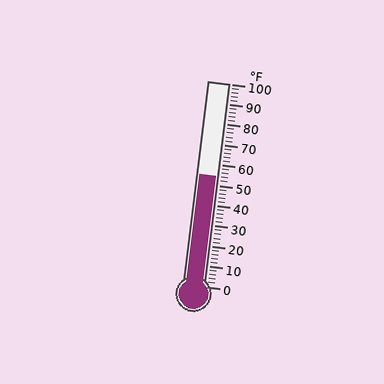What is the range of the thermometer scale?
The thermometer scale ranges from 0°F to 100°F.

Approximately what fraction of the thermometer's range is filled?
The thermometer is filled to approximately 55% of its range.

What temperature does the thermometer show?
The thermometer shows approximately 54°F.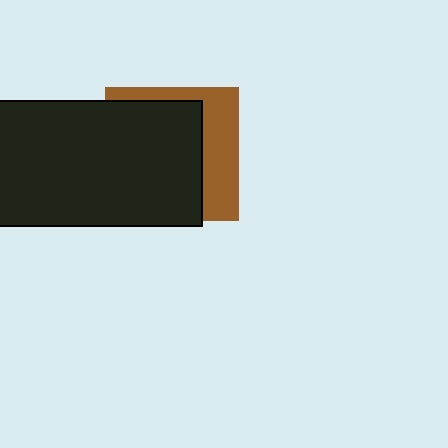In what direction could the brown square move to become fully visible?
The brown square could move right. That would shift it out from behind the black rectangle entirely.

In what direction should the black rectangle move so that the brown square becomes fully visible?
The black rectangle should move left. That is the shortest direction to clear the overlap and leave the brown square fully visible.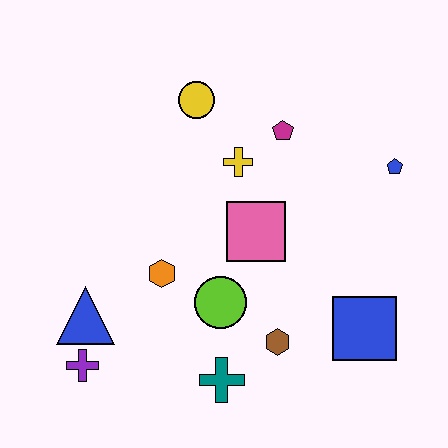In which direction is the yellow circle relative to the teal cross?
The yellow circle is above the teal cross.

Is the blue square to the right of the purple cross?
Yes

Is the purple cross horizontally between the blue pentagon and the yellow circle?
No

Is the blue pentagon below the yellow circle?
Yes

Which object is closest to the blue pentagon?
The magenta pentagon is closest to the blue pentagon.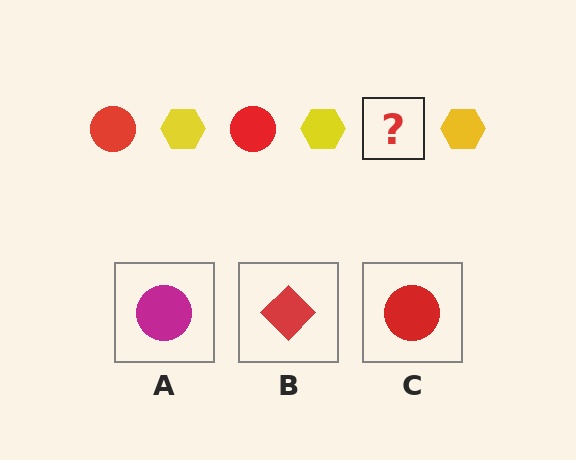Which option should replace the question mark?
Option C.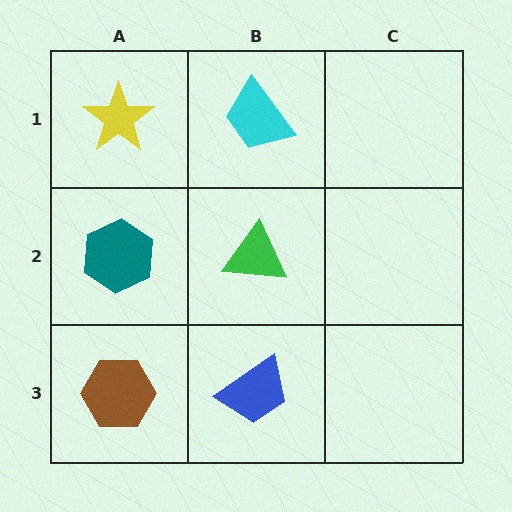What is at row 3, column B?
A blue trapezoid.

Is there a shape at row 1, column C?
No, that cell is empty.